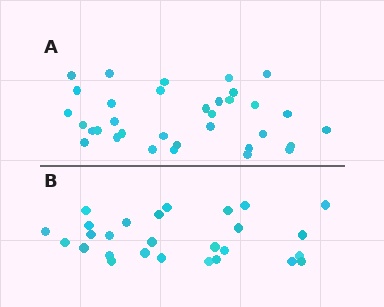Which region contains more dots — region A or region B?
Region A (the top region) has more dots.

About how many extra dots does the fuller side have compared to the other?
Region A has roughly 8 or so more dots than region B.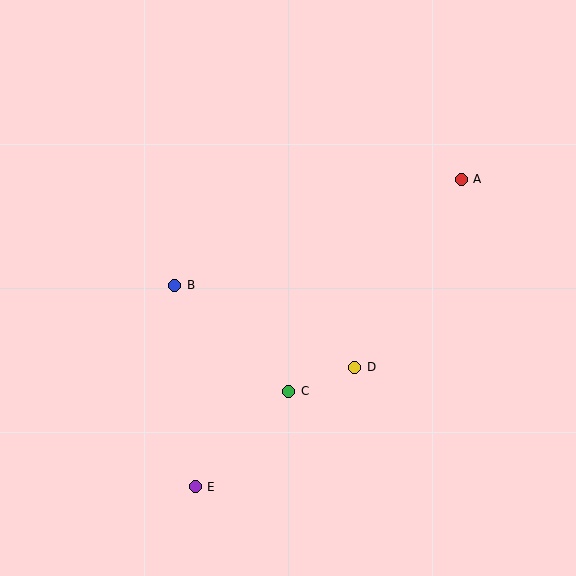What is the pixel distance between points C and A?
The distance between C and A is 273 pixels.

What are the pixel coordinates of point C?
Point C is at (289, 391).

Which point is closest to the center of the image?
Point C at (289, 391) is closest to the center.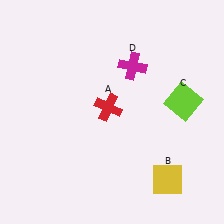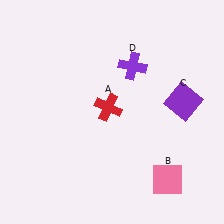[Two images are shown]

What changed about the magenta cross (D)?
In Image 1, D is magenta. In Image 2, it changed to purple.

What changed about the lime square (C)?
In Image 1, C is lime. In Image 2, it changed to purple.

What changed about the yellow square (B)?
In Image 1, B is yellow. In Image 2, it changed to pink.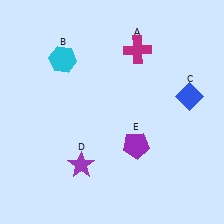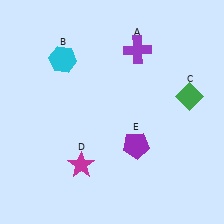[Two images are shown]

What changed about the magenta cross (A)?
In Image 1, A is magenta. In Image 2, it changed to purple.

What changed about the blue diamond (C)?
In Image 1, C is blue. In Image 2, it changed to green.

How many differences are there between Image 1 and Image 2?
There are 3 differences between the two images.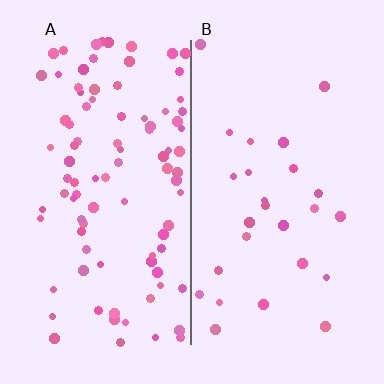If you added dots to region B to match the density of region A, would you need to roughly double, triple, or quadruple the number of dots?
Approximately triple.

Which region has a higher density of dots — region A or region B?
A (the left).